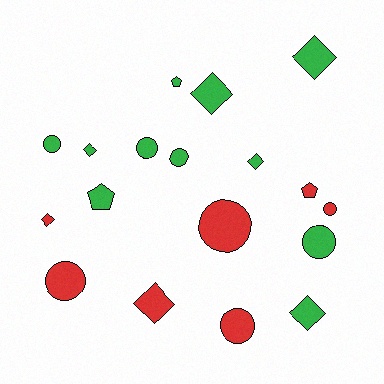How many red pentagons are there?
There is 1 red pentagon.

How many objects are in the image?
There are 18 objects.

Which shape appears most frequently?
Circle, with 8 objects.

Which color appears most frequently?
Green, with 11 objects.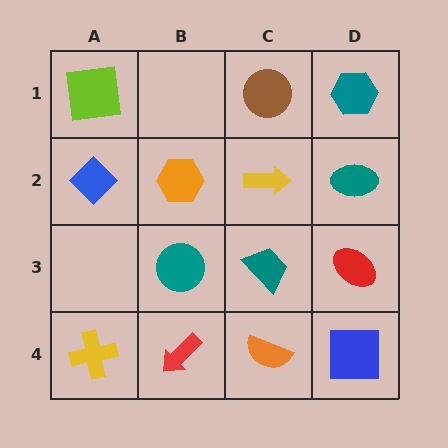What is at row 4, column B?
A red arrow.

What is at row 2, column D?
A teal ellipse.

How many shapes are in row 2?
4 shapes.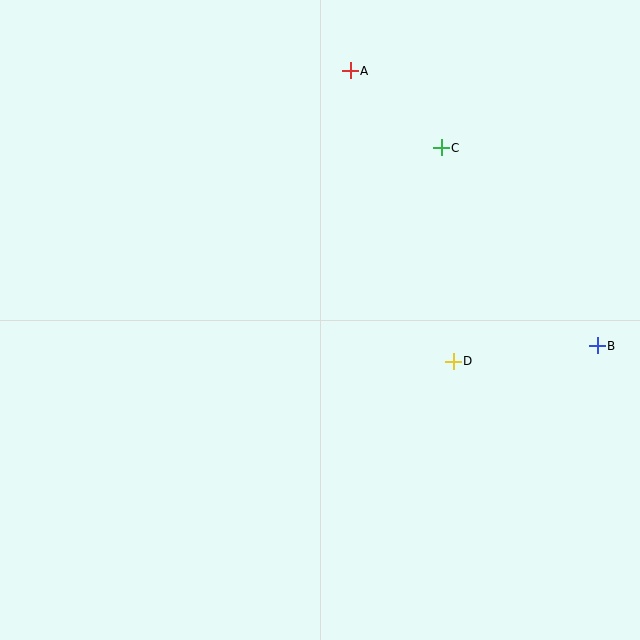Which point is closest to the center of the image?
Point D at (453, 361) is closest to the center.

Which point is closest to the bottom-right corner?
Point B is closest to the bottom-right corner.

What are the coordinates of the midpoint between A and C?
The midpoint between A and C is at (396, 109).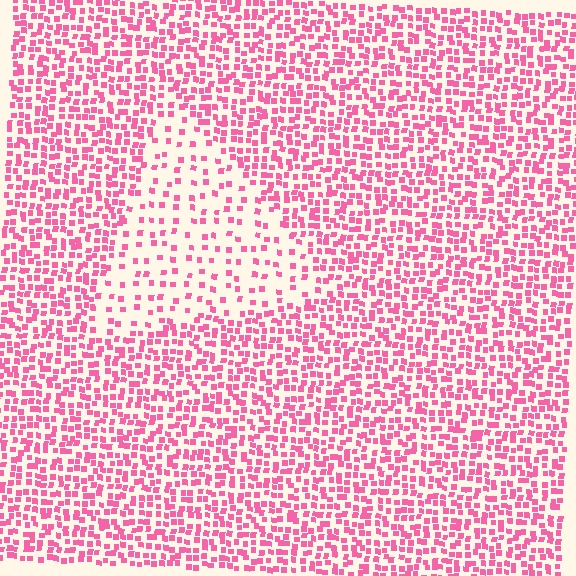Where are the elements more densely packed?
The elements are more densely packed outside the triangle boundary.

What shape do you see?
I see a triangle.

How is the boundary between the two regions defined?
The boundary is defined by a change in element density (approximately 2.5x ratio). All elements are the same color, size, and shape.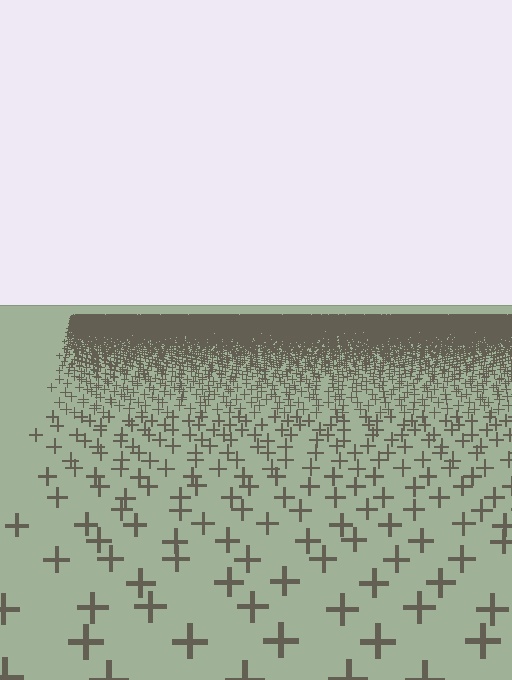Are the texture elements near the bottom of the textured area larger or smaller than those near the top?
Larger. Near the bottom, elements are closer to the viewer and appear at a bigger on-screen size.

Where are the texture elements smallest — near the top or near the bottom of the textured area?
Near the top.